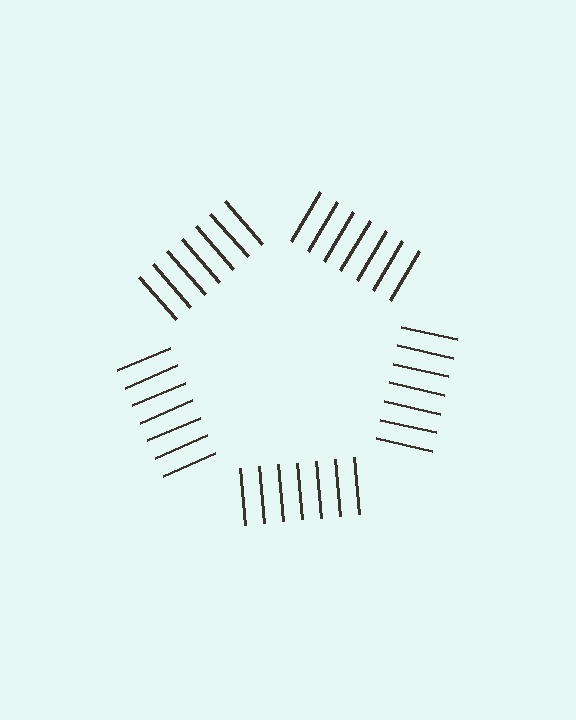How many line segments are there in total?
35 — 7 along each of the 5 edges.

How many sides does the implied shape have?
5 sides — the line-ends trace a pentagon.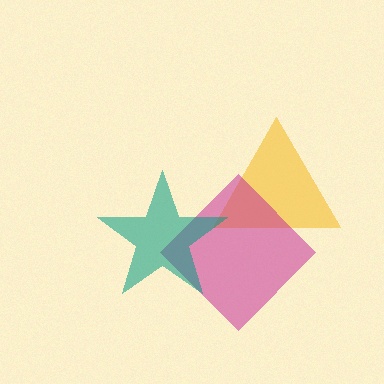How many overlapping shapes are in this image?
There are 3 overlapping shapes in the image.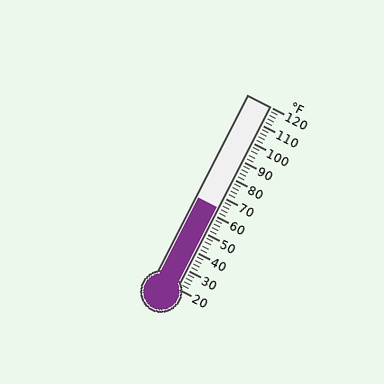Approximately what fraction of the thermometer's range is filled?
The thermometer is filled to approximately 45% of its range.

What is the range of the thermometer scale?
The thermometer scale ranges from 20°F to 120°F.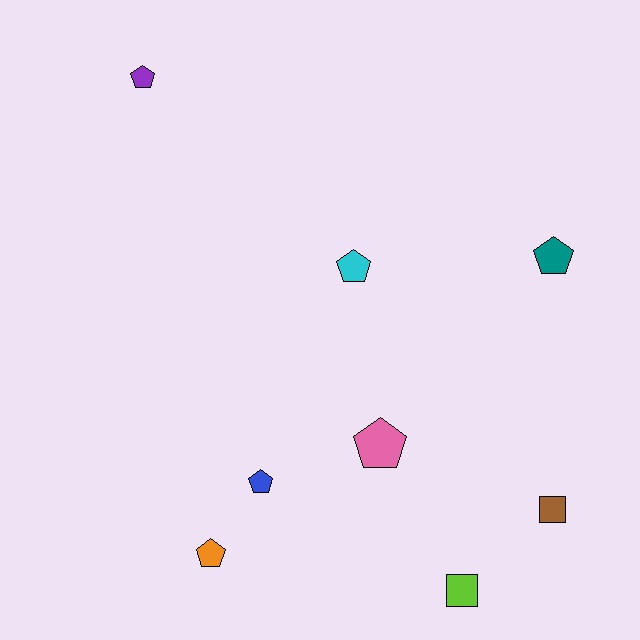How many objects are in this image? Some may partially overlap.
There are 8 objects.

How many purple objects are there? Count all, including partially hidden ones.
There is 1 purple object.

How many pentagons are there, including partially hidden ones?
There are 6 pentagons.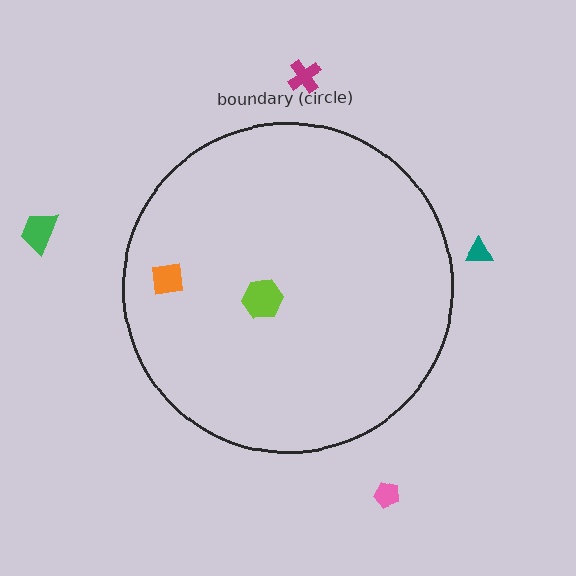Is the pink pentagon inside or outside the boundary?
Outside.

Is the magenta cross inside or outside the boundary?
Outside.